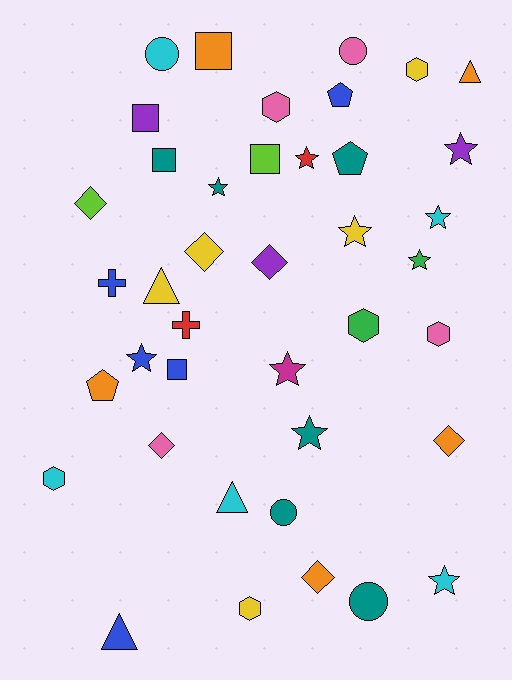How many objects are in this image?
There are 40 objects.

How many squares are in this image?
There are 5 squares.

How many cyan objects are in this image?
There are 5 cyan objects.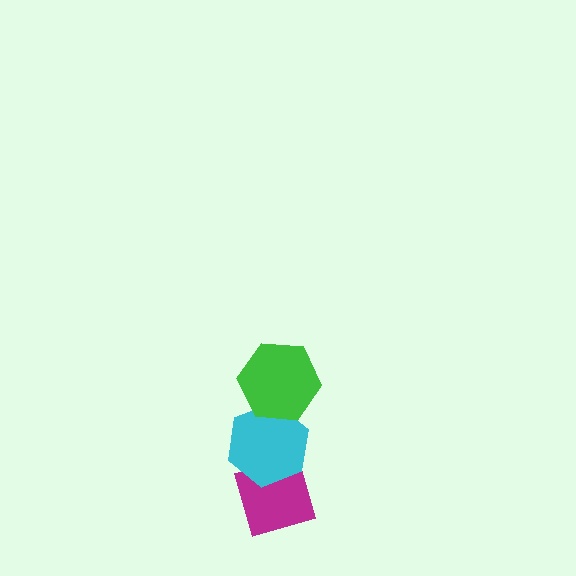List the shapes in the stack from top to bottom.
From top to bottom: the green hexagon, the cyan hexagon, the magenta diamond.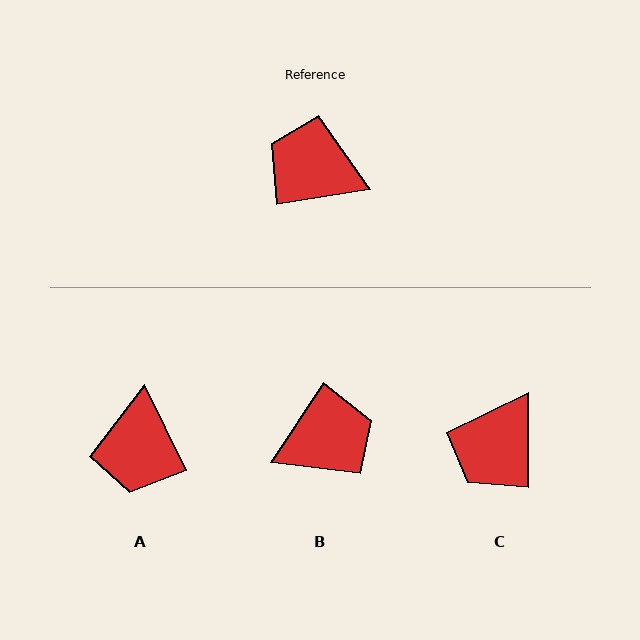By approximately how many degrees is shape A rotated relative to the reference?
Approximately 107 degrees counter-clockwise.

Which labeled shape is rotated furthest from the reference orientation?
B, about 133 degrees away.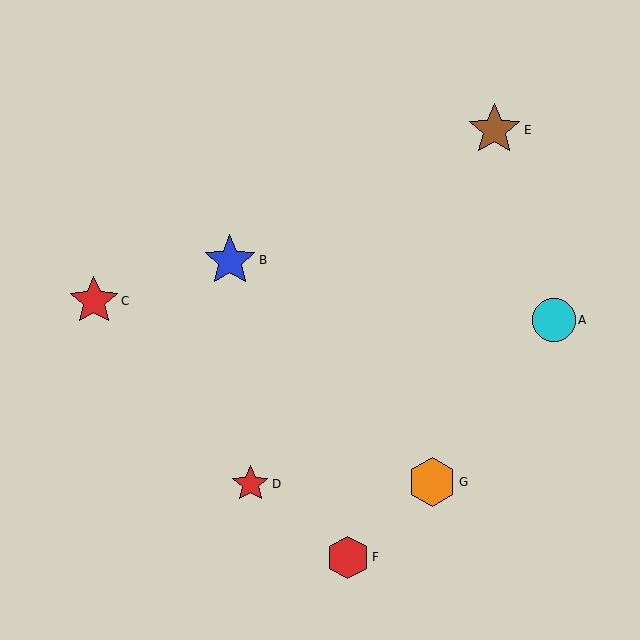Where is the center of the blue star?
The center of the blue star is at (230, 260).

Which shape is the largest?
The brown star (labeled E) is the largest.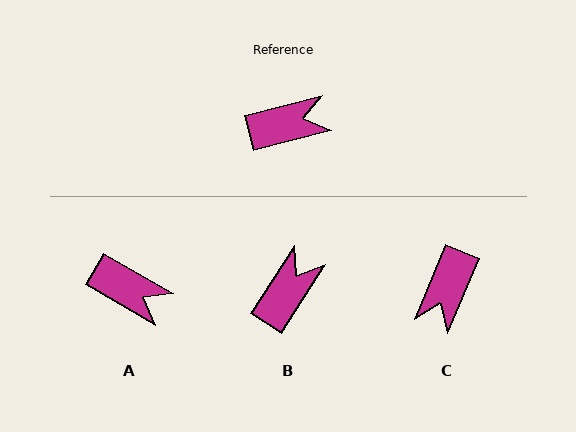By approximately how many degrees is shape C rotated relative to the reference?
Approximately 127 degrees clockwise.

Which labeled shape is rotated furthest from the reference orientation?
C, about 127 degrees away.